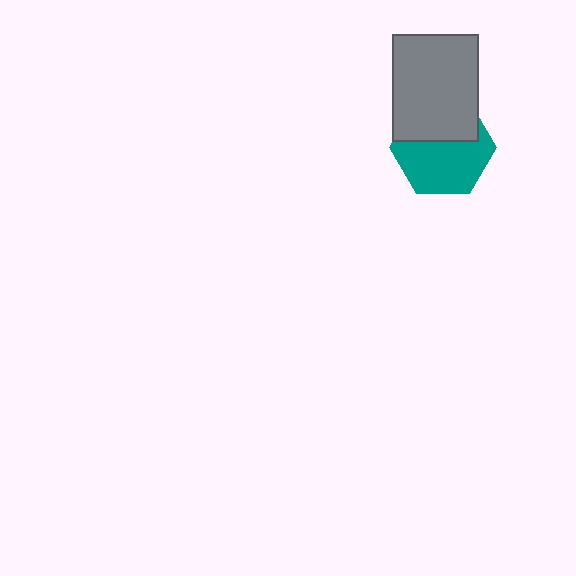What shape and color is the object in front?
The object in front is a gray rectangle.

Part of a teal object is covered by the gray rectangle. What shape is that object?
It is a hexagon.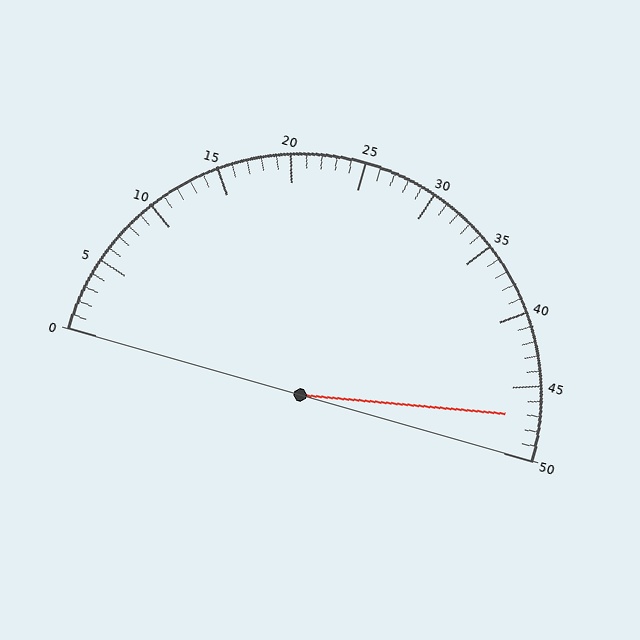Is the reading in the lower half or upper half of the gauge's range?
The reading is in the upper half of the range (0 to 50).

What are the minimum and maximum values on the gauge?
The gauge ranges from 0 to 50.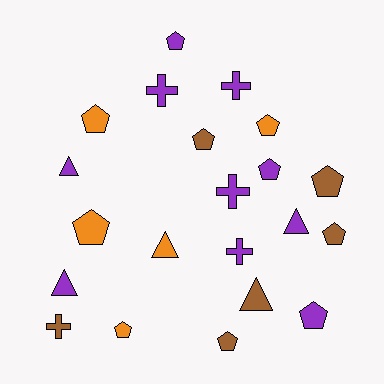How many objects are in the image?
There are 21 objects.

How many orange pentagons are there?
There are 4 orange pentagons.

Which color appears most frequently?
Purple, with 10 objects.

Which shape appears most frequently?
Pentagon, with 11 objects.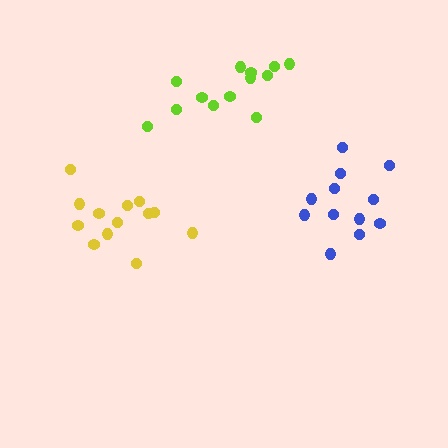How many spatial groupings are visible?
There are 3 spatial groupings.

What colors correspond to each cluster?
The clusters are colored: blue, yellow, lime.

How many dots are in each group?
Group 1: 12 dots, Group 2: 13 dots, Group 3: 13 dots (38 total).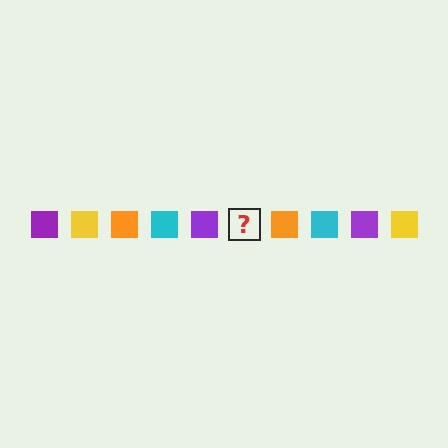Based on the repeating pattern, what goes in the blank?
The blank should be a yellow square.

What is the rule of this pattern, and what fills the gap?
The rule is that the pattern cycles through purple, yellow, orange, cyan squares. The gap should be filled with a yellow square.